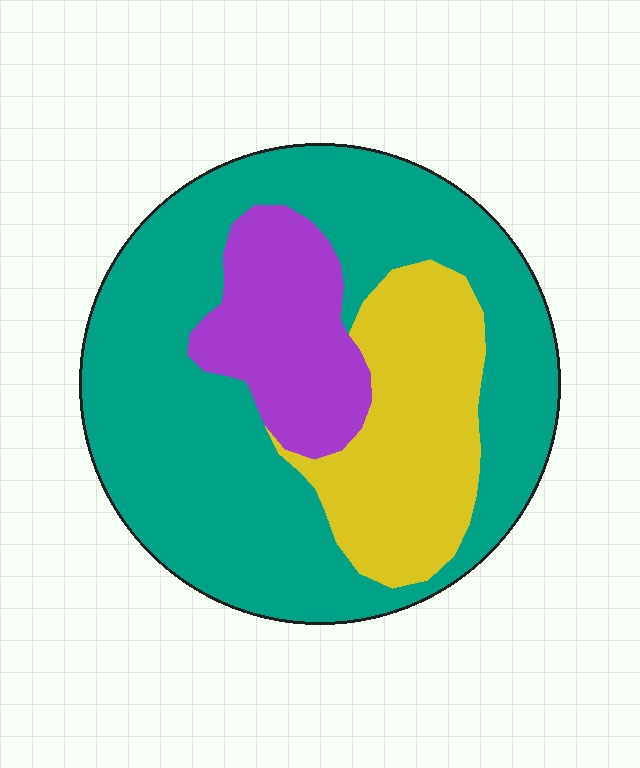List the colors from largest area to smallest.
From largest to smallest: teal, yellow, purple.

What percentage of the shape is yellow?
Yellow covers roughly 20% of the shape.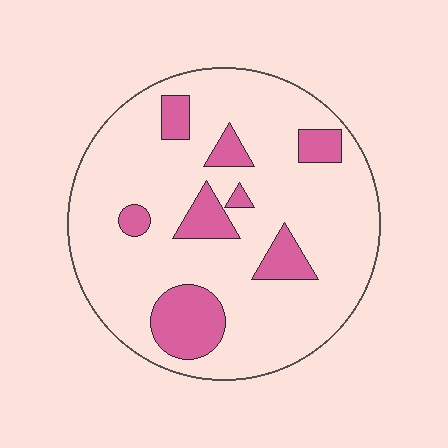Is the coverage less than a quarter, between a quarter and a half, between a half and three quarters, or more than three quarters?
Less than a quarter.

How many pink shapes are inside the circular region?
8.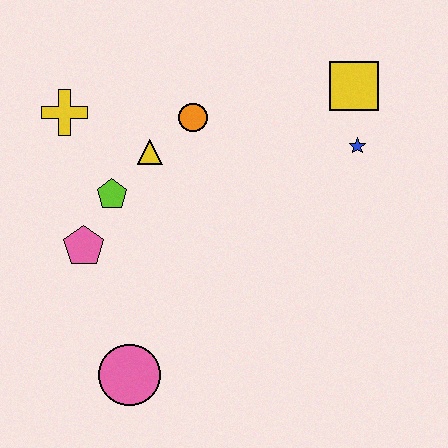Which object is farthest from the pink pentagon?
The yellow square is farthest from the pink pentagon.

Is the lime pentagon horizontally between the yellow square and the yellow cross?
Yes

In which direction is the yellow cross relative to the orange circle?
The yellow cross is to the left of the orange circle.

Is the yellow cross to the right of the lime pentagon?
No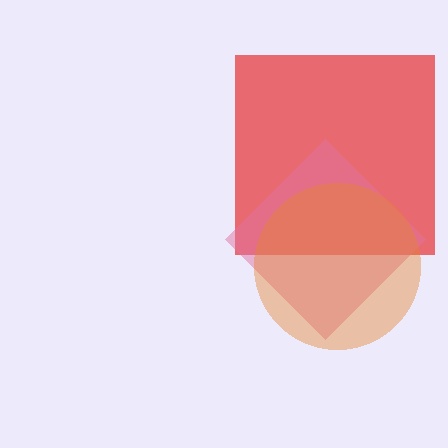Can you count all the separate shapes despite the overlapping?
Yes, there are 3 separate shapes.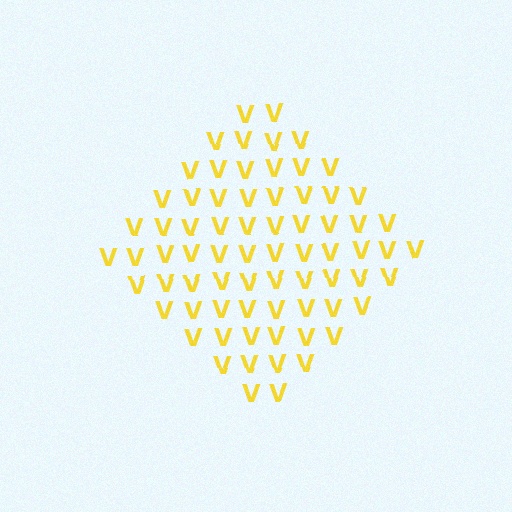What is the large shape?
The large shape is a diamond.